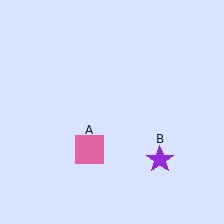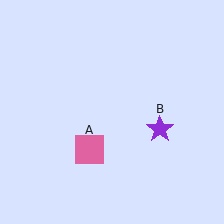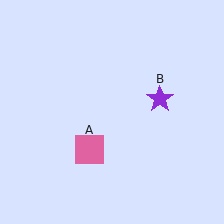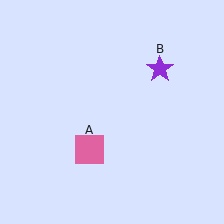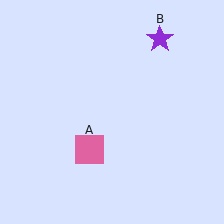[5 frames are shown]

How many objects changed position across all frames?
1 object changed position: purple star (object B).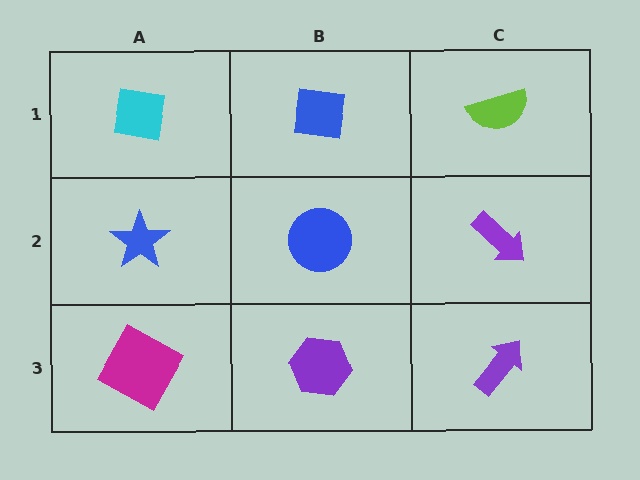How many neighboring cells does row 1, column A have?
2.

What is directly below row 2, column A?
A magenta square.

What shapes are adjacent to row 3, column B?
A blue circle (row 2, column B), a magenta square (row 3, column A), a purple arrow (row 3, column C).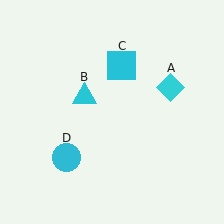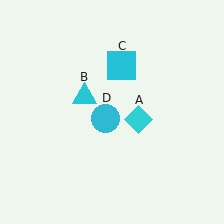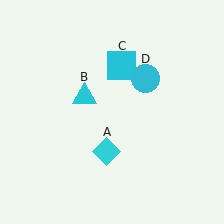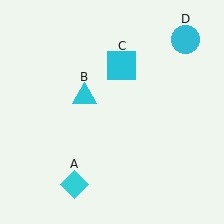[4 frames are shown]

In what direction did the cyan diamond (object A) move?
The cyan diamond (object A) moved down and to the left.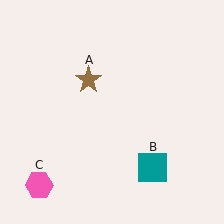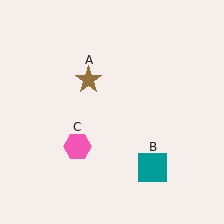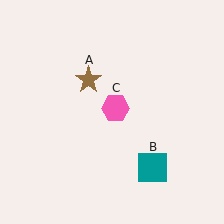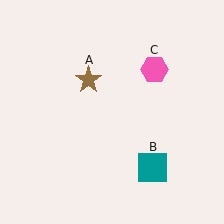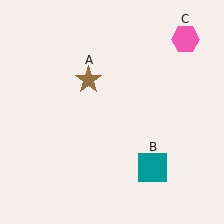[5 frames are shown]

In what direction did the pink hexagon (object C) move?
The pink hexagon (object C) moved up and to the right.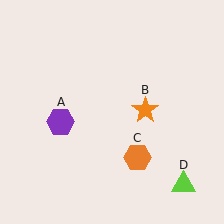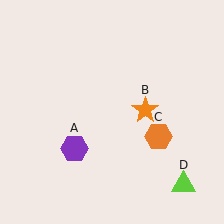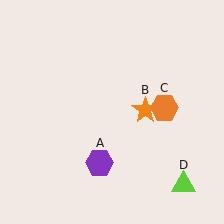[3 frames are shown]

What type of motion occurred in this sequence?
The purple hexagon (object A), orange hexagon (object C) rotated counterclockwise around the center of the scene.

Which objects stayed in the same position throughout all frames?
Orange star (object B) and lime triangle (object D) remained stationary.